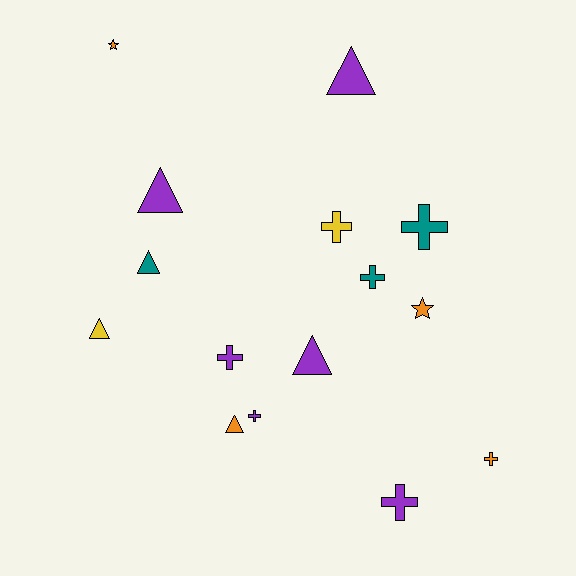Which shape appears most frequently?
Cross, with 7 objects.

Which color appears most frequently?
Purple, with 6 objects.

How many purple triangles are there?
There are 3 purple triangles.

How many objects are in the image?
There are 15 objects.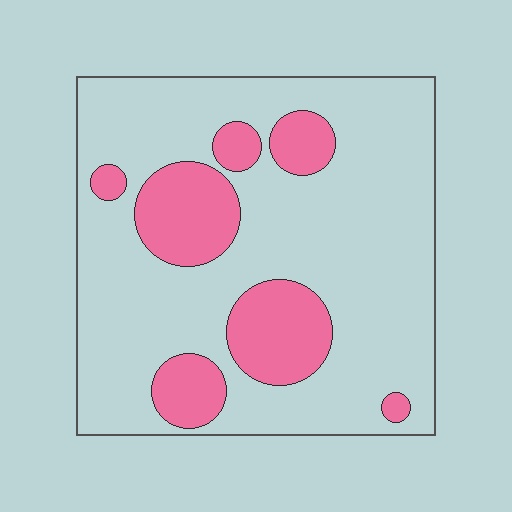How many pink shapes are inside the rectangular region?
7.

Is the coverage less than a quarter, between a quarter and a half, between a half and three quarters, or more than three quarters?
Less than a quarter.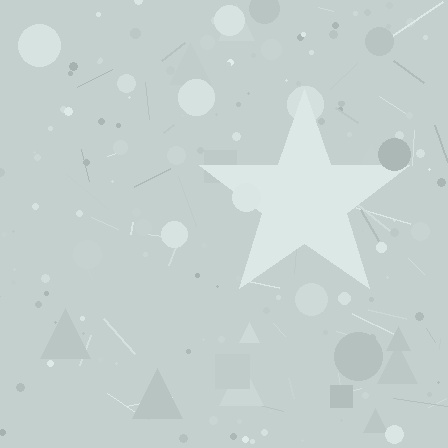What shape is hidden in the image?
A star is hidden in the image.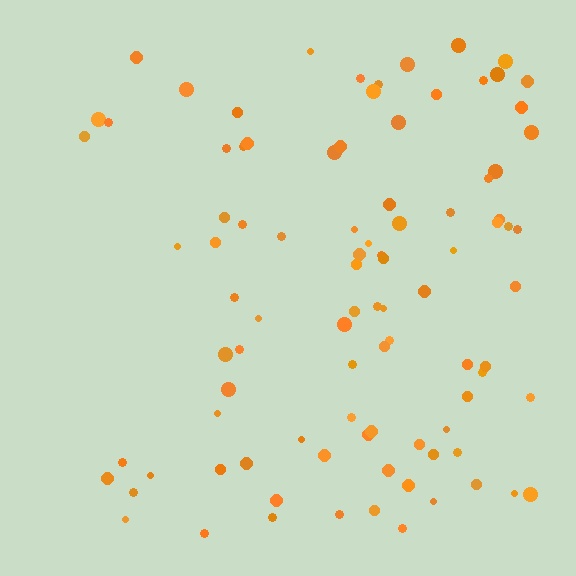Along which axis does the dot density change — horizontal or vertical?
Horizontal.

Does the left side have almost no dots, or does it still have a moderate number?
Still a moderate number, just noticeably fewer than the right.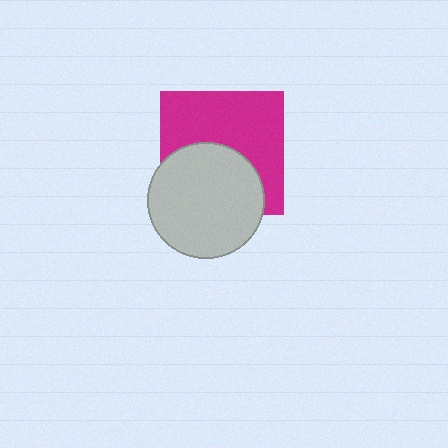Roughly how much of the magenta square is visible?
About half of it is visible (roughly 56%).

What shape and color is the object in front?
The object in front is a light gray circle.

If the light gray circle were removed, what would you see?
You would see the complete magenta square.